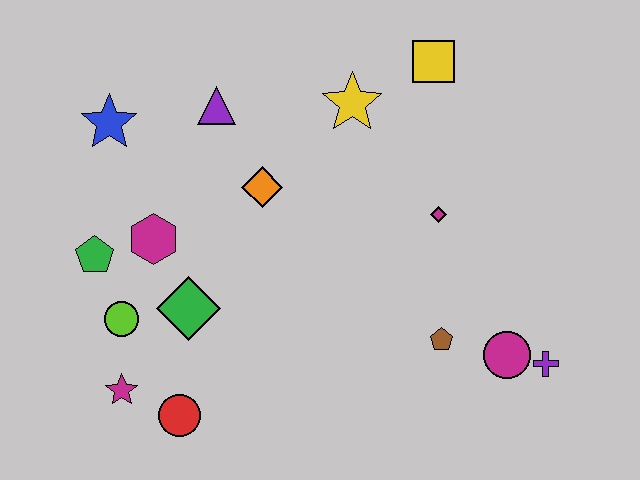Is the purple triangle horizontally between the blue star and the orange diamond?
Yes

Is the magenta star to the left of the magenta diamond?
Yes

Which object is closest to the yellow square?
The yellow star is closest to the yellow square.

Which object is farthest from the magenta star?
The yellow square is farthest from the magenta star.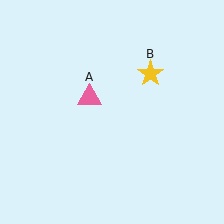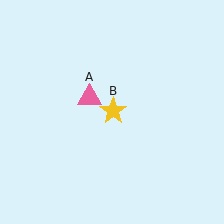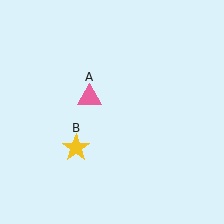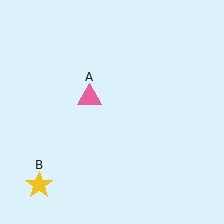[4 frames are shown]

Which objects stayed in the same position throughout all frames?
Pink triangle (object A) remained stationary.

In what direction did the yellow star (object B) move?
The yellow star (object B) moved down and to the left.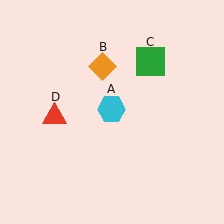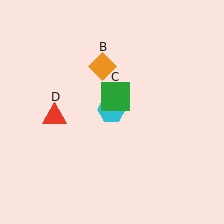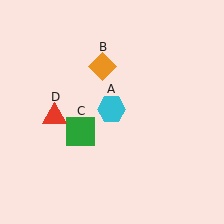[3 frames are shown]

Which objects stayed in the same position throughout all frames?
Cyan hexagon (object A) and orange diamond (object B) and red triangle (object D) remained stationary.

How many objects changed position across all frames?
1 object changed position: green square (object C).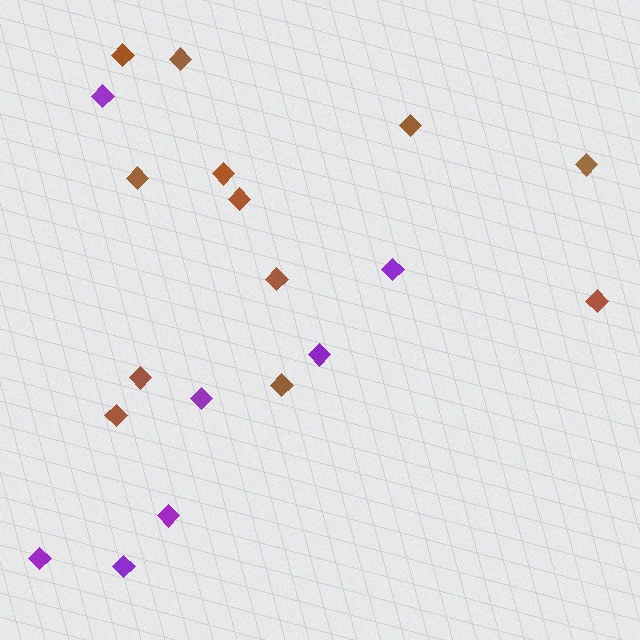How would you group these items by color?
There are 2 groups: one group of purple diamonds (7) and one group of brown diamonds (12).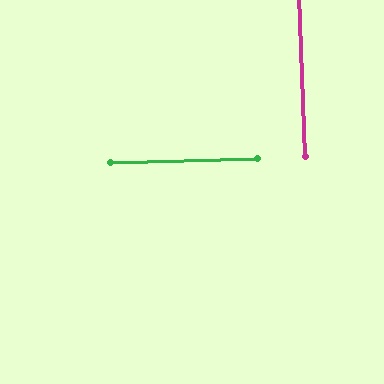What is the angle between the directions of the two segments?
Approximately 90 degrees.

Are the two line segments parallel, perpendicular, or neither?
Perpendicular — they meet at approximately 90°.